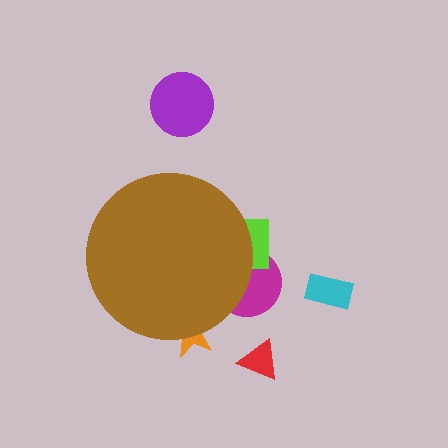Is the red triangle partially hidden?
No, the red triangle is fully visible.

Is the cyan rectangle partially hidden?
No, the cyan rectangle is fully visible.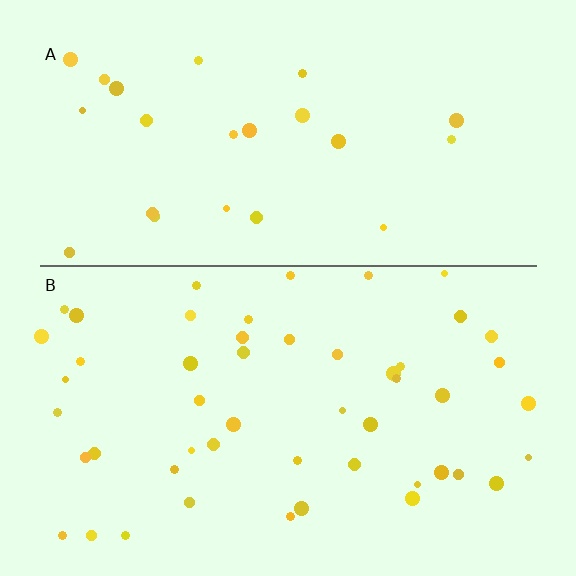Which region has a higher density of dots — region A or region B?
B (the bottom).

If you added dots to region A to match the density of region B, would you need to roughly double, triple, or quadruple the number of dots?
Approximately double.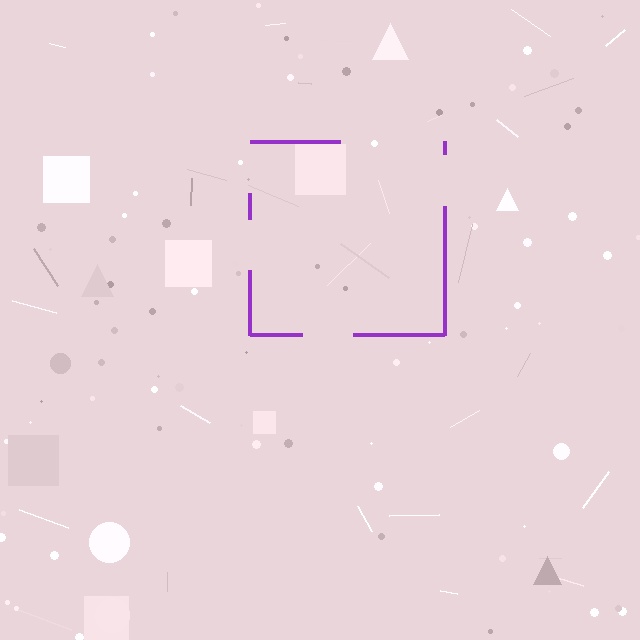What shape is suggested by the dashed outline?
The dashed outline suggests a square.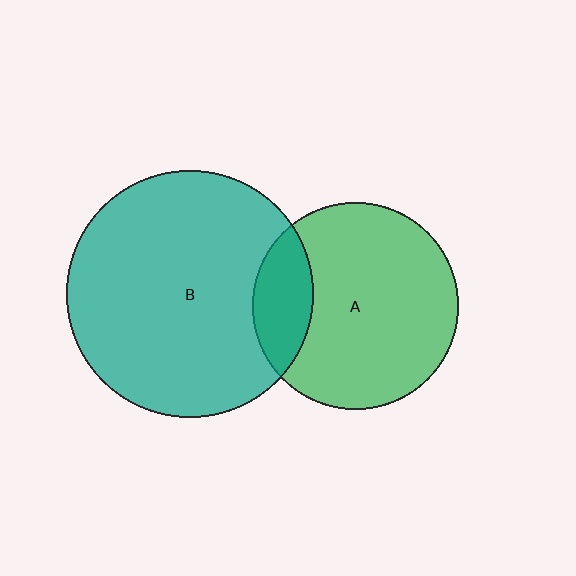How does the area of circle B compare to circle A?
Approximately 1.4 times.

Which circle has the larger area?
Circle B (teal).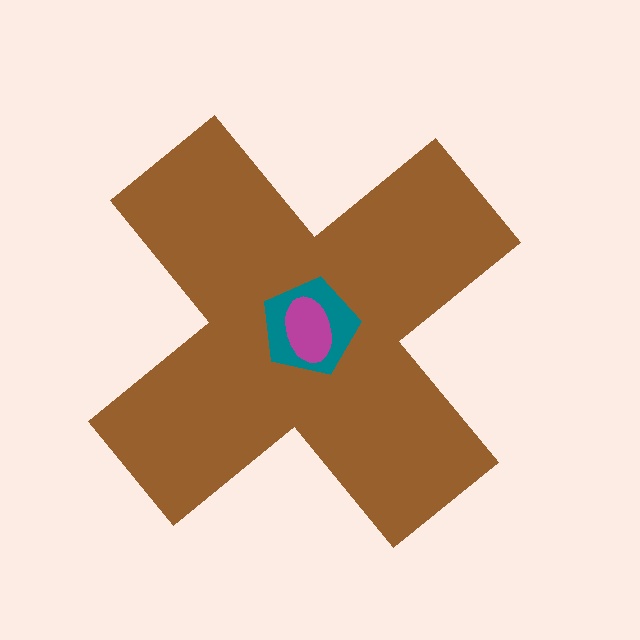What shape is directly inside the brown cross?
The teal pentagon.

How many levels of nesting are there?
3.